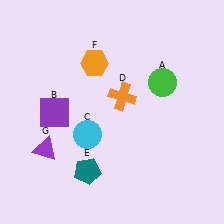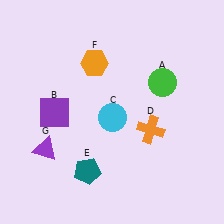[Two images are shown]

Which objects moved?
The objects that moved are: the cyan circle (C), the orange cross (D).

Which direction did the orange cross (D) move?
The orange cross (D) moved down.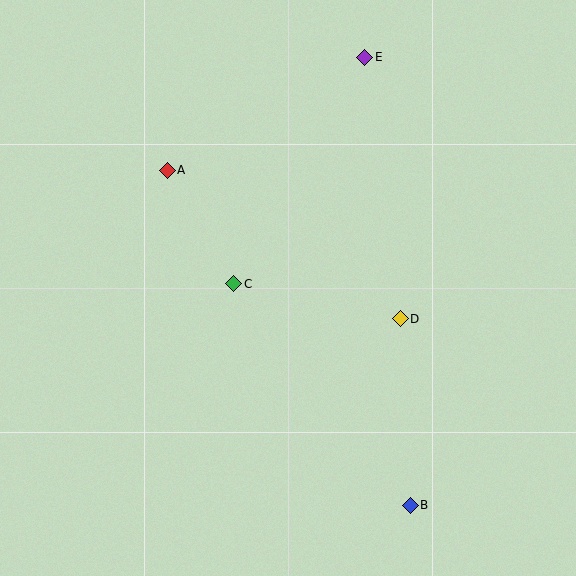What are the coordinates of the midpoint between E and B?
The midpoint between E and B is at (387, 281).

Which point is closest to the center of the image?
Point C at (234, 284) is closest to the center.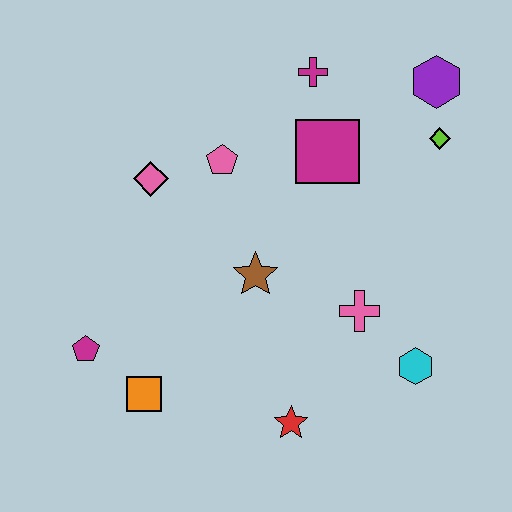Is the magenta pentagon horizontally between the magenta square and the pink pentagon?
No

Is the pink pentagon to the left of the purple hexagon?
Yes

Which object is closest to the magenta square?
The magenta cross is closest to the magenta square.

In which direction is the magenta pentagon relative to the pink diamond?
The magenta pentagon is below the pink diamond.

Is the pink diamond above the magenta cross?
No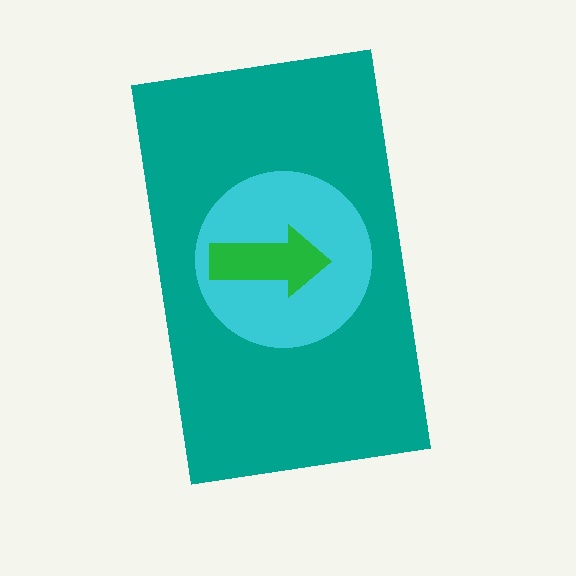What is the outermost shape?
The teal rectangle.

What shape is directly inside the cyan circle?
The green arrow.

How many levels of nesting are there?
3.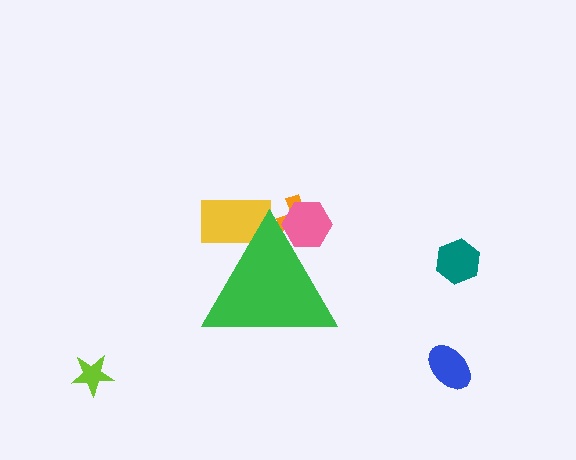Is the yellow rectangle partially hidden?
Yes, the yellow rectangle is partially hidden behind the green triangle.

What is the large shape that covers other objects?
A green triangle.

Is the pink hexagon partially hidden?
Yes, the pink hexagon is partially hidden behind the green triangle.